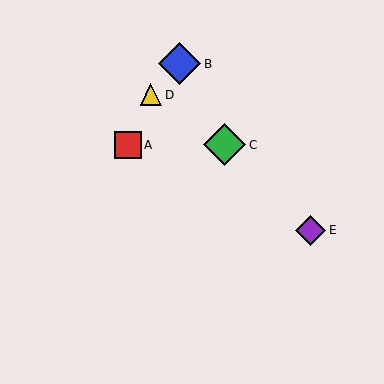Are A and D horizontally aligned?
No, A is at y≈145 and D is at y≈95.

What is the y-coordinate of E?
Object E is at y≈230.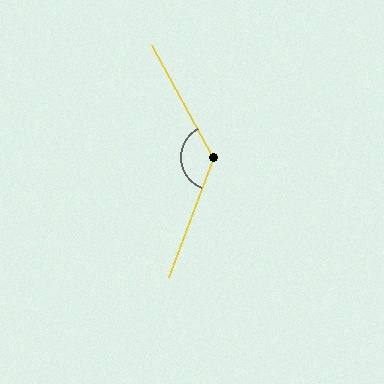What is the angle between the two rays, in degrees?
Approximately 131 degrees.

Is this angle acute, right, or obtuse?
It is obtuse.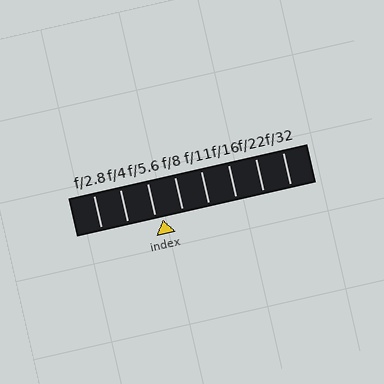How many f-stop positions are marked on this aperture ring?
There are 8 f-stop positions marked.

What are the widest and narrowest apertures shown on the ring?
The widest aperture shown is f/2.8 and the narrowest is f/32.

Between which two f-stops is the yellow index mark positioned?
The index mark is between f/5.6 and f/8.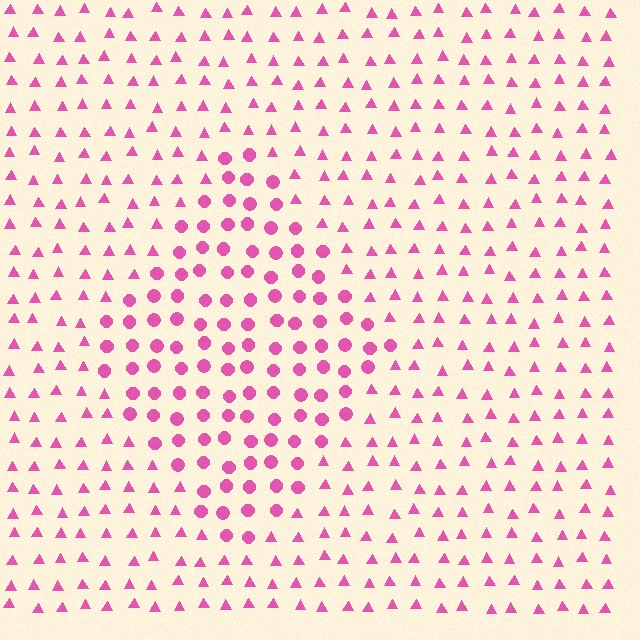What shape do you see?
I see a diamond.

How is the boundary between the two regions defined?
The boundary is defined by a change in element shape: circles inside vs. triangles outside. All elements share the same color and spacing.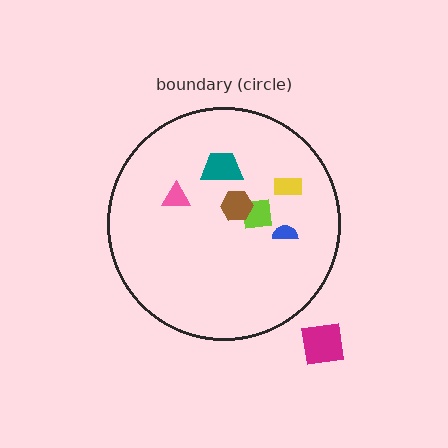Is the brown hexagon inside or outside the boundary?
Inside.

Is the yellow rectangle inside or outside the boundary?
Inside.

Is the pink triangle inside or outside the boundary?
Inside.